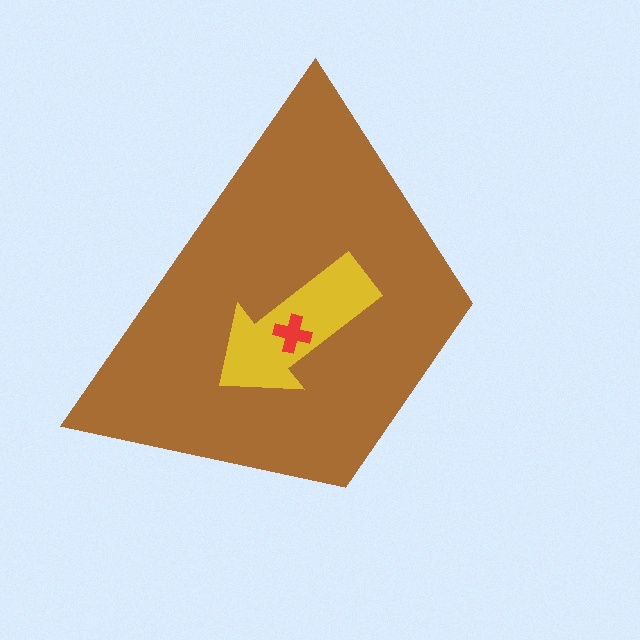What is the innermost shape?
The red cross.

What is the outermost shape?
The brown trapezoid.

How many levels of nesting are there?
3.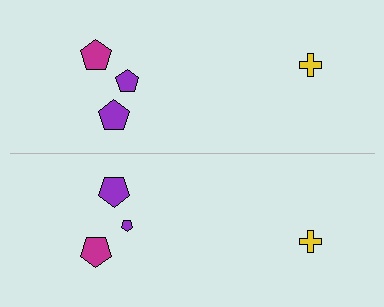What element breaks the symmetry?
The purple pentagon on the bottom side has a different size than its mirror counterpart.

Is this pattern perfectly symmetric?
No, the pattern is not perfectly symmetric. The purple pentagon on the bottom side has a different size than its mirror counterpart.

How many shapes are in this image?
There are 8 shapes in this image.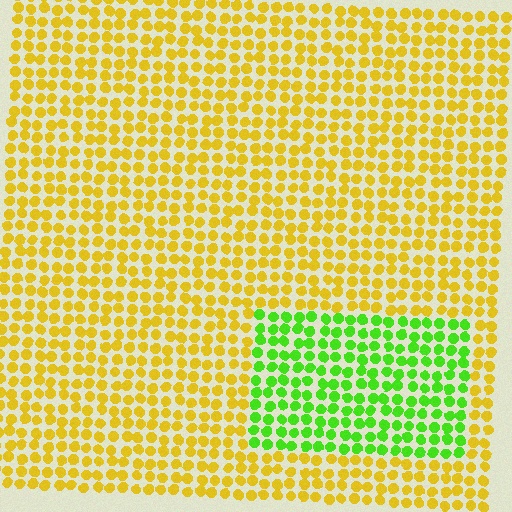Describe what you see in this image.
The image is filled with small yellow elements in a uniform arrangement. A rectangle-shaped region is visible where the elements are tinted to a slightly different hue, forming a subtle color boundary.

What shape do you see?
I see a rectangle.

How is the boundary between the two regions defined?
The boundary is defined purely by a slight shift in hue (about 58 degrees). Spacing, size, and orientation are identical on both sides.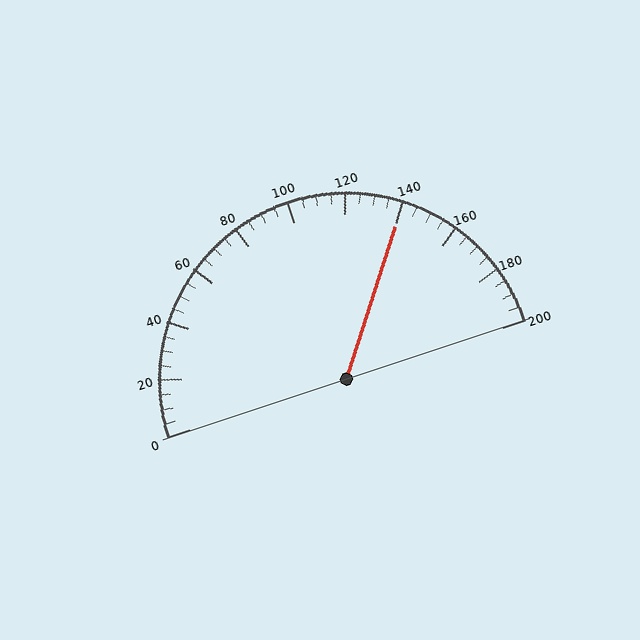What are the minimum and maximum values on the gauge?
The gauge ranges from 0 to 200.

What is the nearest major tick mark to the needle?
The nearest major tick mark is 140.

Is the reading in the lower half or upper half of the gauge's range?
The reading is in the upper half of the range (0 to 200).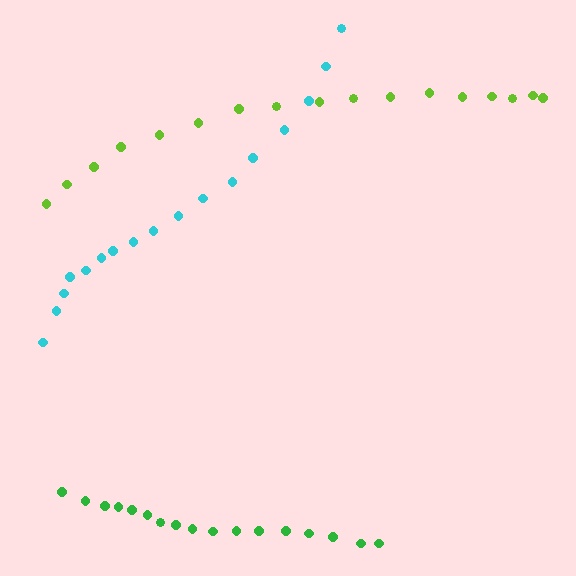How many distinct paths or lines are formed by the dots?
There are 3 distinct paths.